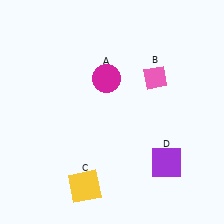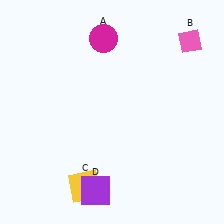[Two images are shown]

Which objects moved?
The objects that moved are: the magenta circle (A), the pink diamond (B), the purple square (D).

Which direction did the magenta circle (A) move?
The magenta circle (A) moved up.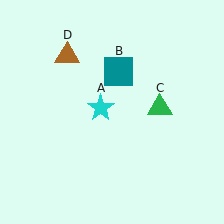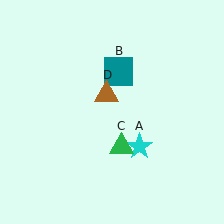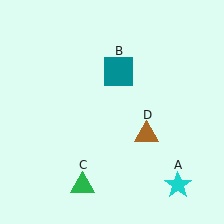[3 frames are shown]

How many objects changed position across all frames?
3 objects changed position: cyan star (object A), green triangle (object C), brown triangle (object D).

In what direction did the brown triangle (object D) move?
The brown triangle (object D) moved down and to the right.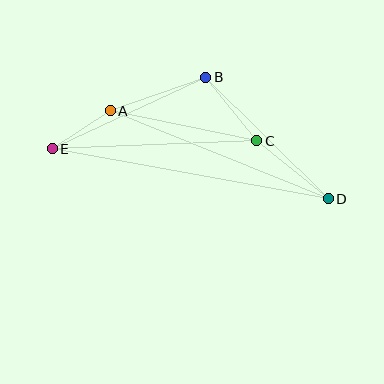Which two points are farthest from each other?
Points D and E are farthest from each other.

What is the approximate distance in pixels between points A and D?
The distance between A and D is approximately 235 pixels.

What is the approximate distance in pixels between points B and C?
The distance between B and C is approximately 81 pixels.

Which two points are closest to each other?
Points A and E are closest to each other.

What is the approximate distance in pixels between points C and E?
The distance between C and E is approximately 205 pixels.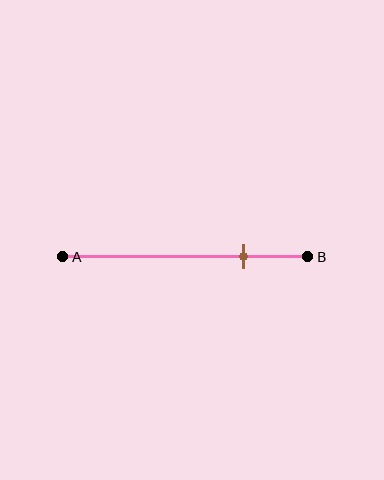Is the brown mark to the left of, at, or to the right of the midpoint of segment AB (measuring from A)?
The brown mark is to the right of the midpoint of segment AB.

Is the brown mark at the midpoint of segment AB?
No, the mark is at about 75% from A, not at the 50% midpoint.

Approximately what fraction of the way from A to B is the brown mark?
The brown mark is approximately 75% of the way from A to B.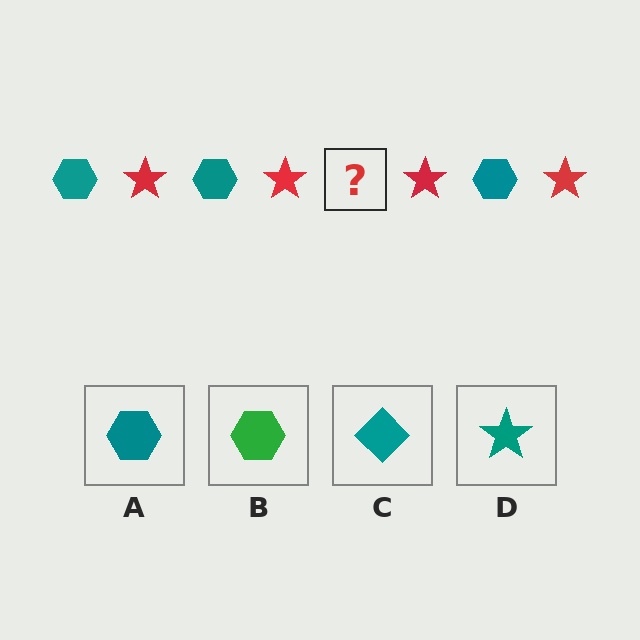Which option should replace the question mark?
Option A.